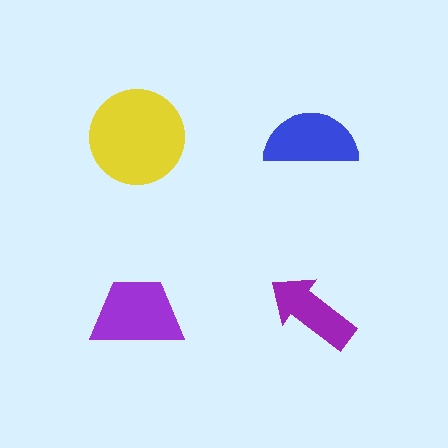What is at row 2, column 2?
A purple arrow.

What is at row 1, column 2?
A blue semicircle.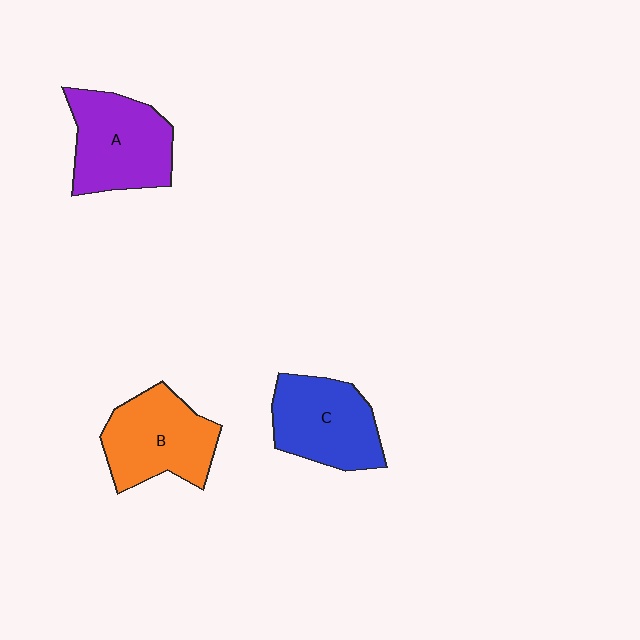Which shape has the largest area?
Shape A (purple).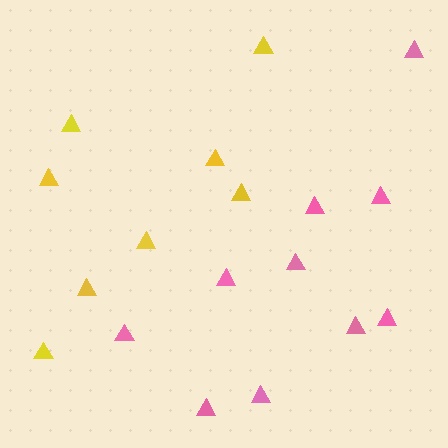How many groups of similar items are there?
There are 2 groups: one group of yellow triangles (8) and one group of pink triangles (10).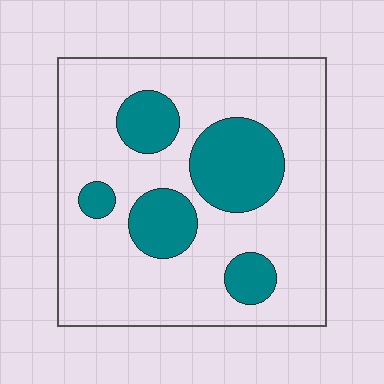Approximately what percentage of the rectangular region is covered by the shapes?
Approximately 25%.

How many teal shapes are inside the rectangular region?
5.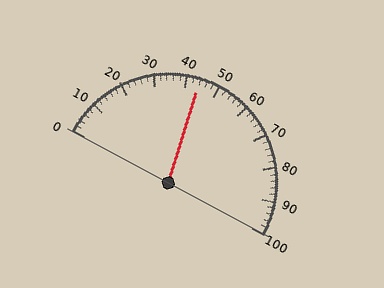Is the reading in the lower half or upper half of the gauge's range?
The reading is in the lower half of the range (0 to 100).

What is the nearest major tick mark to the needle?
The nearest major tick mark is 40.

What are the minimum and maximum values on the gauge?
The gauge ranges from 0 to 100.